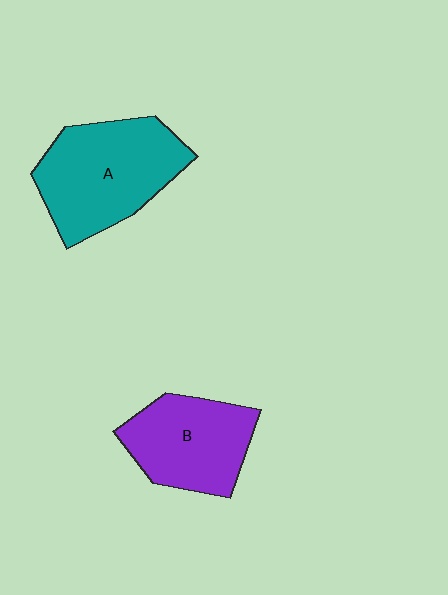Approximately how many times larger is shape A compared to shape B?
Approximately 1.3 times.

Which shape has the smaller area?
Shape B (purple).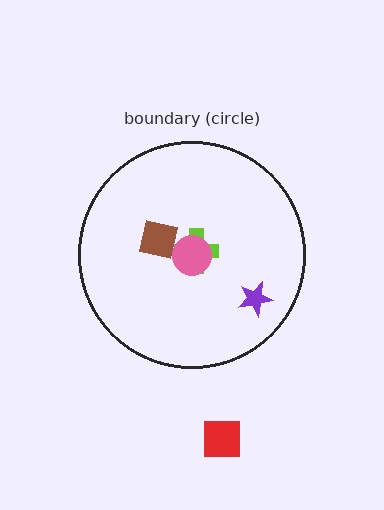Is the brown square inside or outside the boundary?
Inside.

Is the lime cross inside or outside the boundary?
Inside.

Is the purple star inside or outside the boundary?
Inside.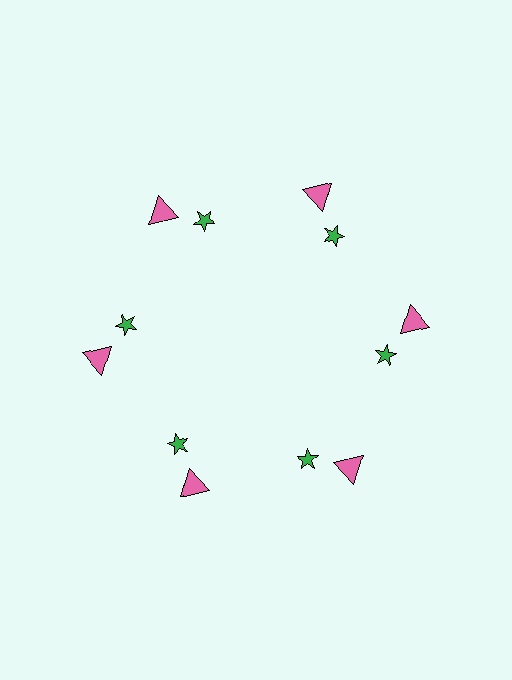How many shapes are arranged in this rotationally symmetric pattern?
There are 12 shapes, arranged in 6 groups of 2.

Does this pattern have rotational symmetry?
Yes, this pattern has 6-fold rotational symmetry. It looks the same after rotating 60 degrees around the center.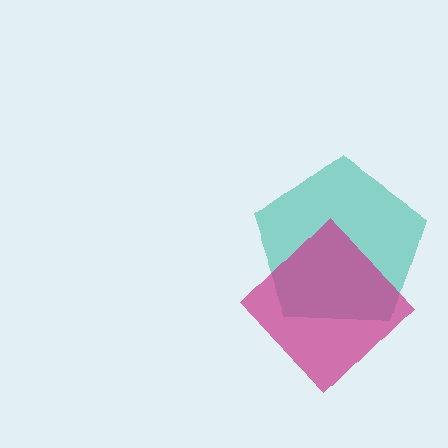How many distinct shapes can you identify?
There are 2 distinct shapes: a teal pentagon, a magenta diamond.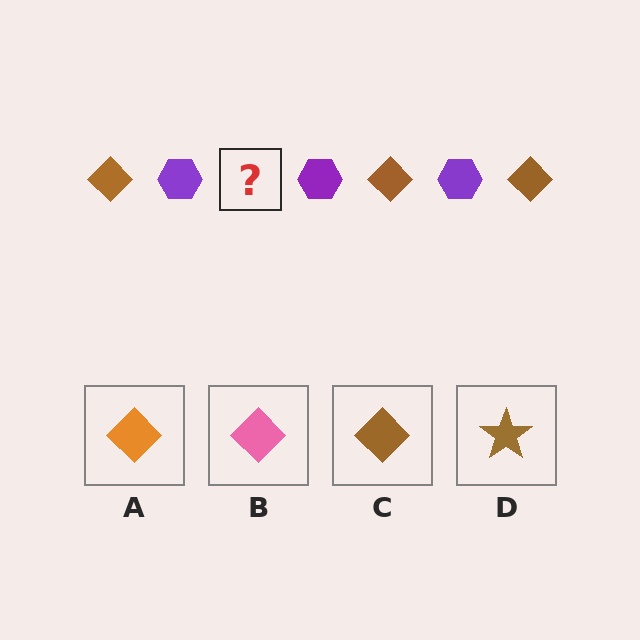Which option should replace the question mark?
Option C.